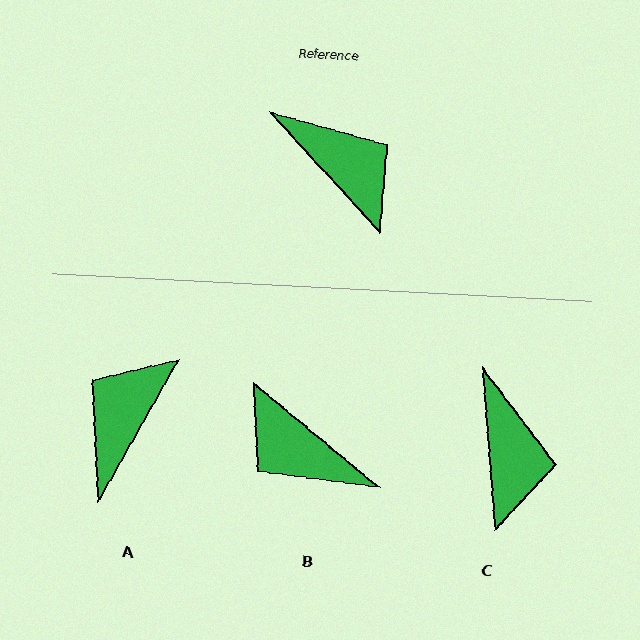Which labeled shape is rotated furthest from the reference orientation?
B, about 172 degrees away.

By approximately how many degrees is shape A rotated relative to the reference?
Approximately 108 degrees counter-clockwise.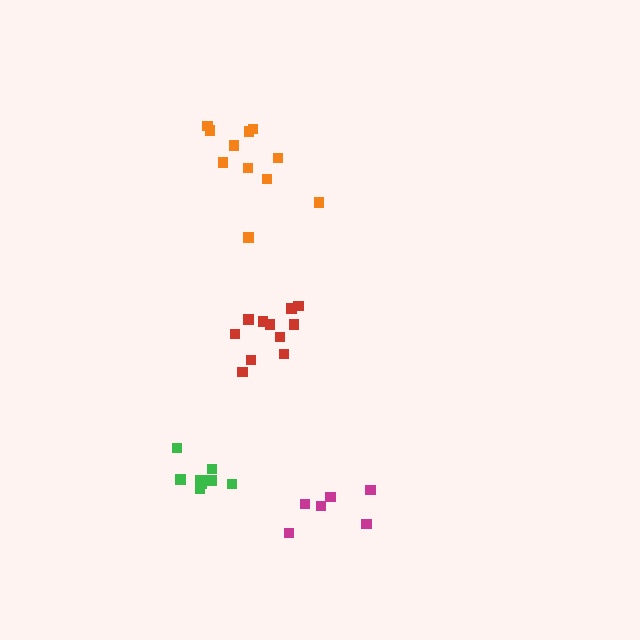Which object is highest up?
The orange cluster is topmost.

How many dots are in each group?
Group 1: 11 dots, Group 2: 6 dots, Group 3: 11 dots, Group 4: 8 dots (36 total).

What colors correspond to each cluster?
The clusters are colored: red, magenta, orange, green.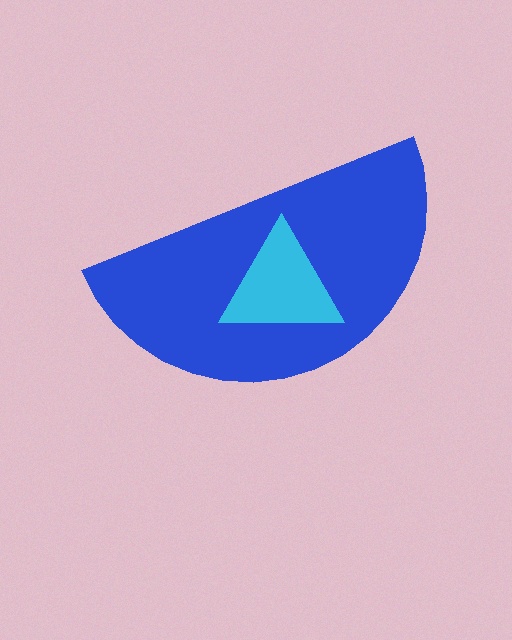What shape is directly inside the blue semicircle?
The cyan triangle.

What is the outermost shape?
The blue semicircle.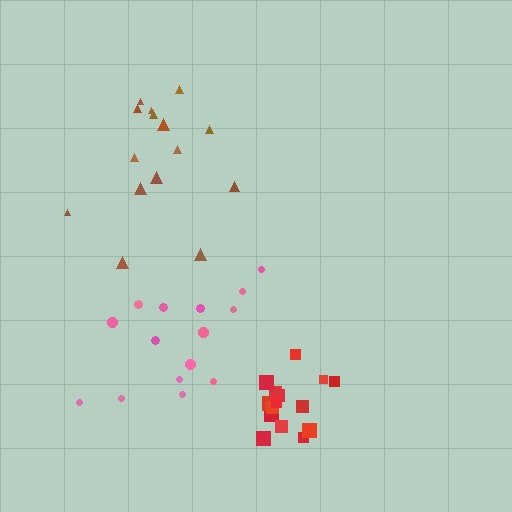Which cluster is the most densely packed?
Red.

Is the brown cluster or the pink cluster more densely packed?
Pink.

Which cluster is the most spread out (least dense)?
Brown.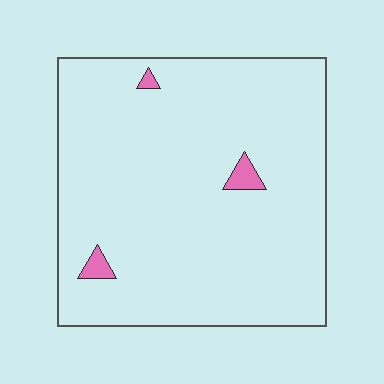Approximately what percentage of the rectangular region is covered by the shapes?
Approximately 5%.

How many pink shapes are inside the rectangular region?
3.